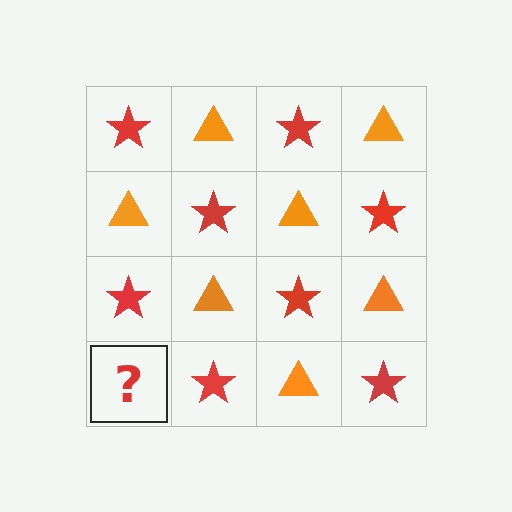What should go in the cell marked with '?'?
The missing cell should contain an orange triangle.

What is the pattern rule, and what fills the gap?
The rule is that it alternates red star and orange triangle in a checkerboard pattern. The gap should be filled with an orange triangle.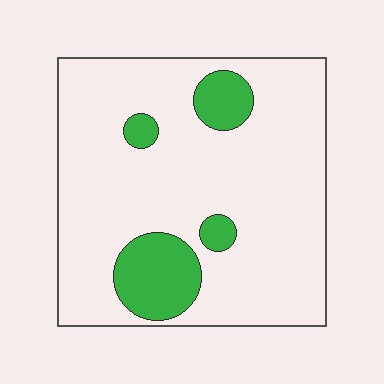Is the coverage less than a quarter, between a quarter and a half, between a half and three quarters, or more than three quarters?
Less than a quarter.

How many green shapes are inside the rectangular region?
4.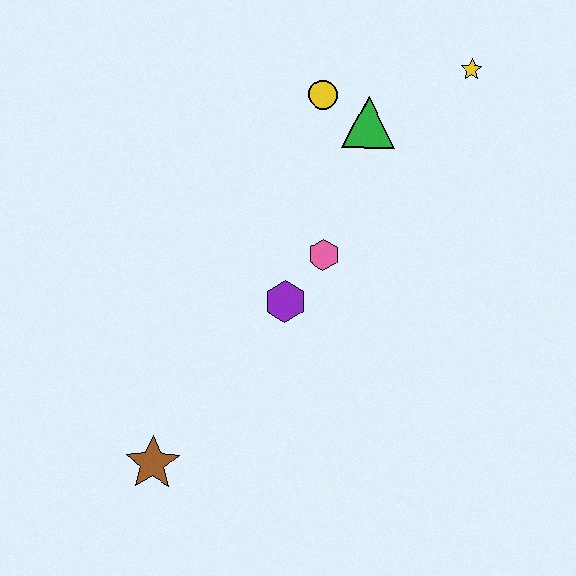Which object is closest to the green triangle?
The yellow circle is closest to the green triangle.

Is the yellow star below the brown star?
No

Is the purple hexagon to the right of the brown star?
Yes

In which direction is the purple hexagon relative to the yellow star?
The purple hexagon is below the yellow star.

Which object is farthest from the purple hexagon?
The yellow star is farthest from the purple hexagon.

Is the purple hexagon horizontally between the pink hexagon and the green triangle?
No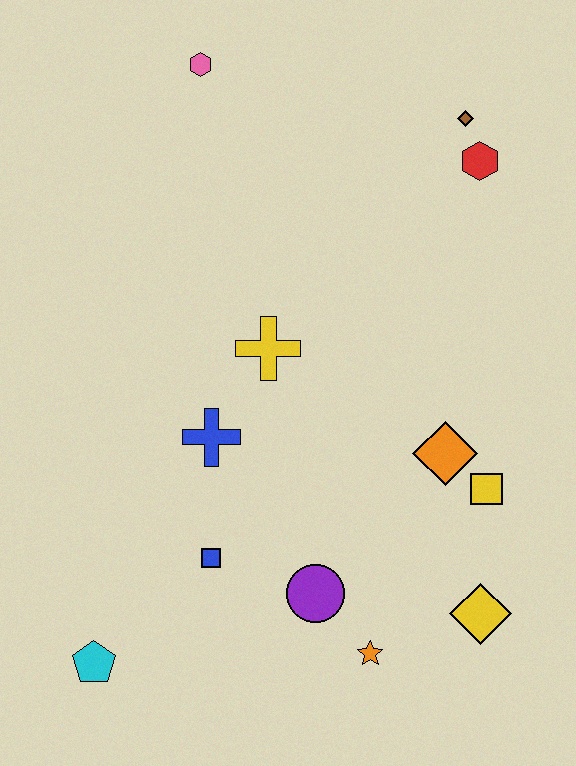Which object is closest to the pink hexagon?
The brown diamond is closest to the pink hexagon.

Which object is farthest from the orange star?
The pink hexagon is farthest from the orange star.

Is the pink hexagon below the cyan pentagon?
No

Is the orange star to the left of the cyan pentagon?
No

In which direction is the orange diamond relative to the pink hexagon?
The orange diamond is below the pink hexagon.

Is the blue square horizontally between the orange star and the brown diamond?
No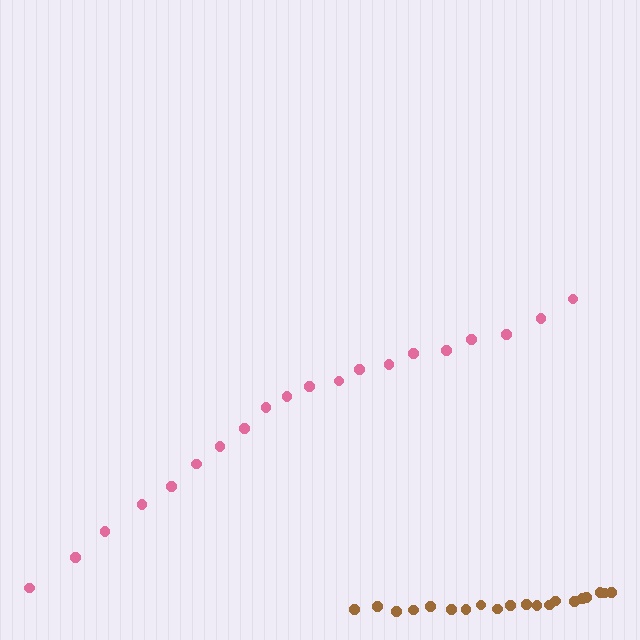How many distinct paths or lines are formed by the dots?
There are 2 distinct paths.